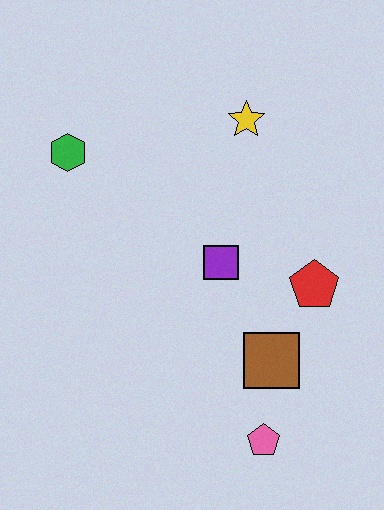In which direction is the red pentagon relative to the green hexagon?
The red pentagon is to the right of the green hexagon.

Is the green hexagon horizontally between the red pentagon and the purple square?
No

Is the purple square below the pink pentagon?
No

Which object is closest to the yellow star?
The purple square is closest to the yellow star.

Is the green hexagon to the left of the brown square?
Yes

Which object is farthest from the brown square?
The green hexagon is farthest from the brown square.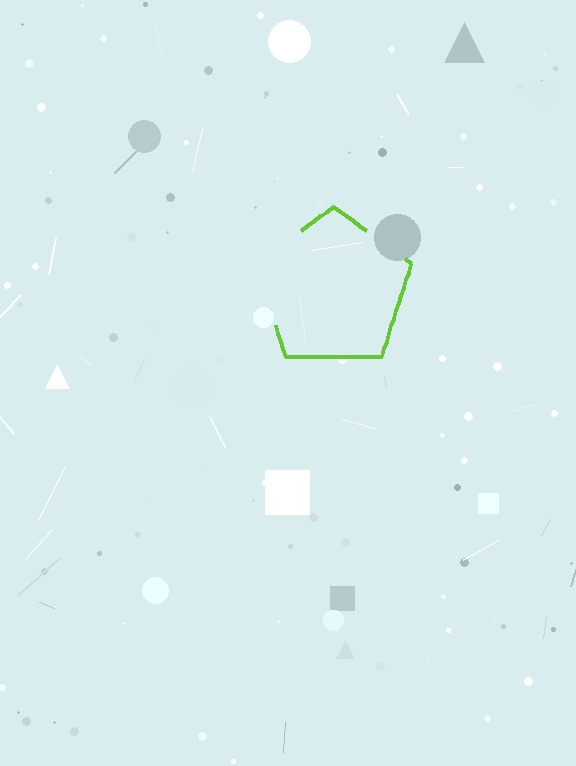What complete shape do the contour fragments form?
The contour fragments form a pentagon.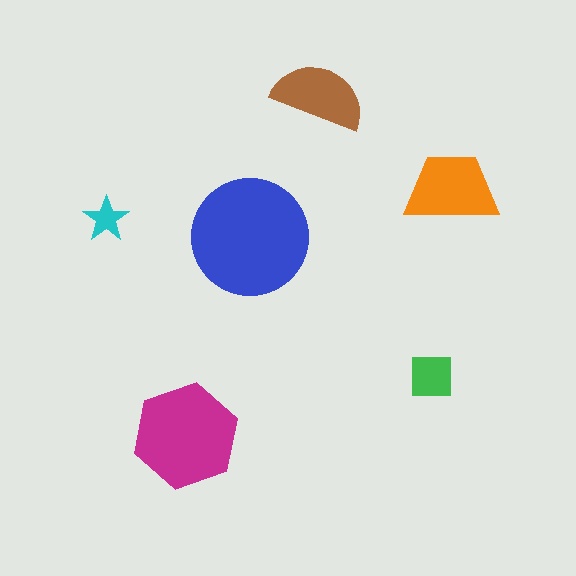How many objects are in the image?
There are 6 objects in the image.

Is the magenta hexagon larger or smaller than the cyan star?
Larger.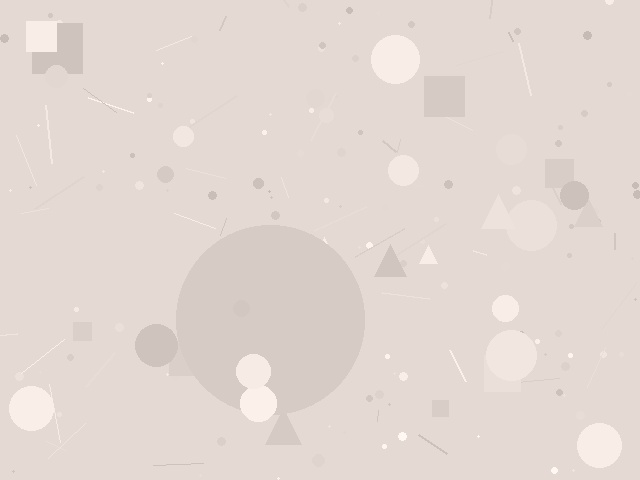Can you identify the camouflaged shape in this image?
The camouflaged shape is a circle.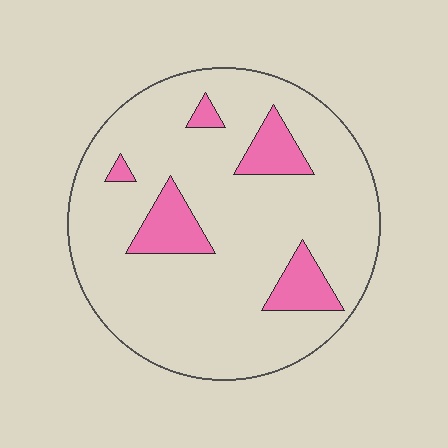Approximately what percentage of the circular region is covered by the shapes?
Approximately 15%.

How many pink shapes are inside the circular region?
5.